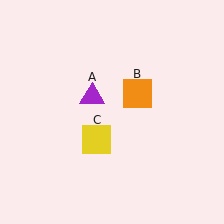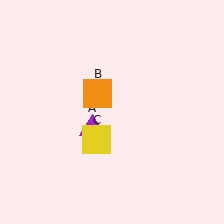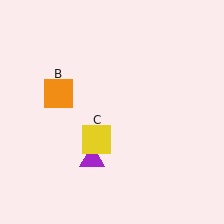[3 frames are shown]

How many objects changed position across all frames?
2 objects changed position: purple triangle (object A), orange square (object B).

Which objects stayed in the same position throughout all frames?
Yellow square (object C) remained stationary.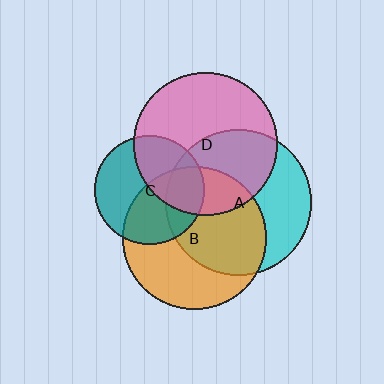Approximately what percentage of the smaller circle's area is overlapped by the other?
Approximately 50%.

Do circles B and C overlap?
Yes.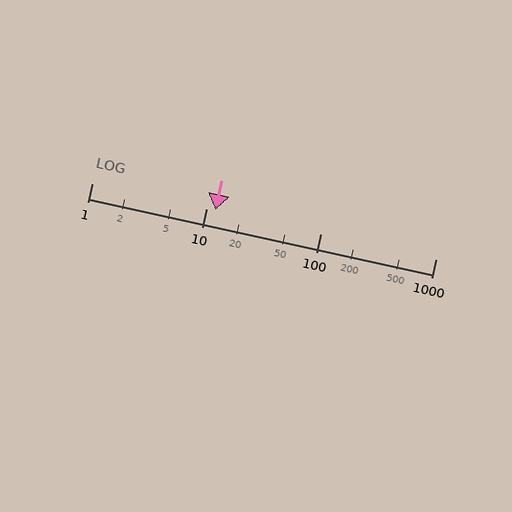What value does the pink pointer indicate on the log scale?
The pointer indicates approximately 12.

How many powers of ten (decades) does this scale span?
The scale spans 3 decades, from 1 to 1000.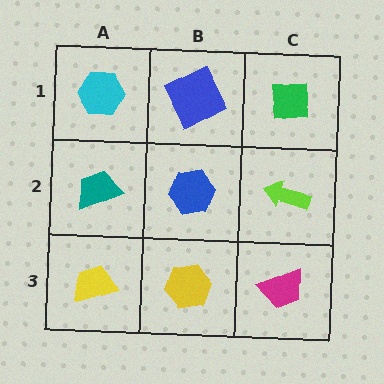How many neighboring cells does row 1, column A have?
2.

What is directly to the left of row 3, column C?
A yellow hexagon.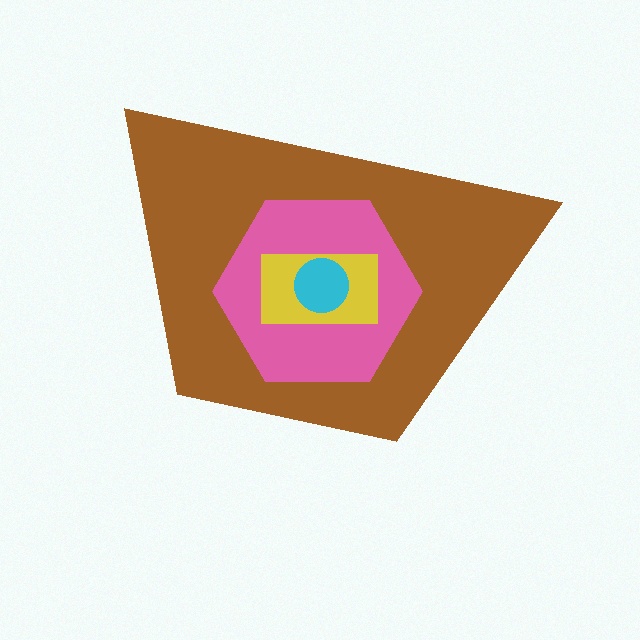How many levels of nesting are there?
4.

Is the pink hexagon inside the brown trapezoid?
Yes.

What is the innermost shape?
The cyan circle.